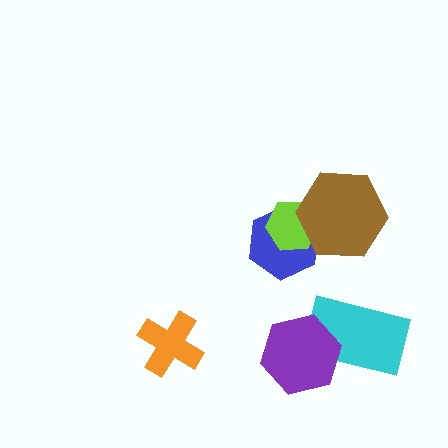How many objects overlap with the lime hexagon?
2 objects overlap with the lime hexagon.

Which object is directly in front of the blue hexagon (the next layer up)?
The lime hexagon is directly in front of the blue hexagon.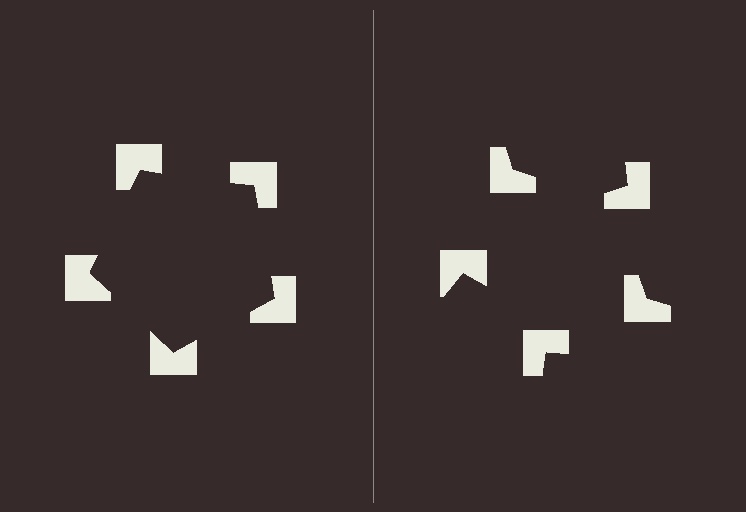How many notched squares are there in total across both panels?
10 — 5 on each side.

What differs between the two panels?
The notched squares are positioned identically on both sides; only the wedge orientations differ. On the left they align to a pentagon; on the right they are misaligned.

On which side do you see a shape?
An illusory pentagon appears on the left side. On the right side the wedge cuts are rotated, so no coherent shape forms.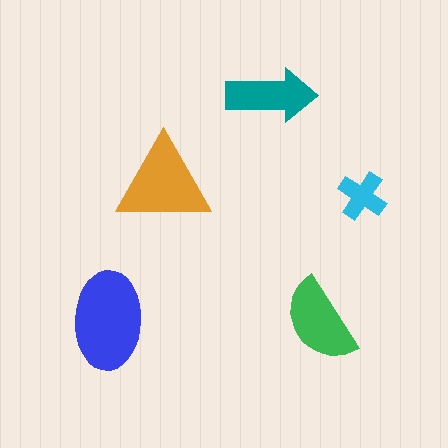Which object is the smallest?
The cyan cross.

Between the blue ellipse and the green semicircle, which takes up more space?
The blue ellipse.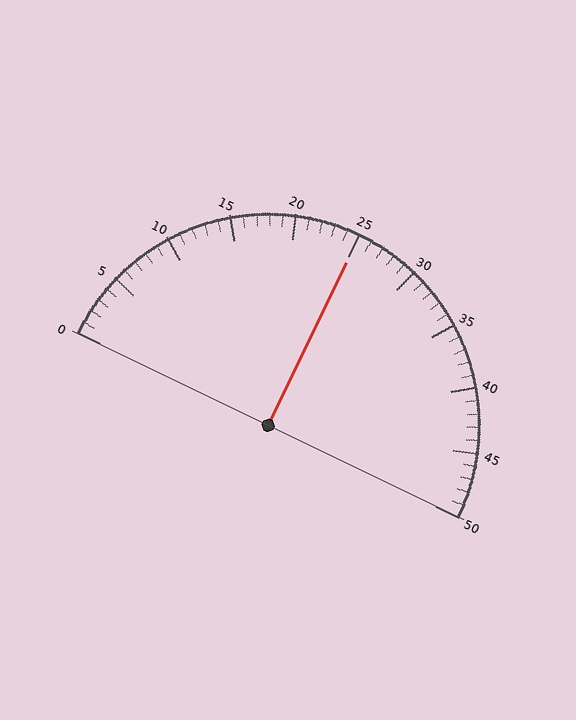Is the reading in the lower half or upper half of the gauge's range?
The reading is in the upper half of the range (0 to 50).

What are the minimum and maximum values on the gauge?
The gauge ranges from 0 to 50.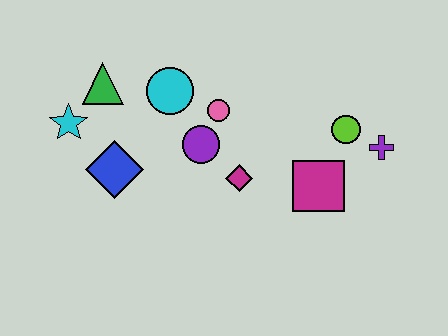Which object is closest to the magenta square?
The lime circle is closest to the magenta square.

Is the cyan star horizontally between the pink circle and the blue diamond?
No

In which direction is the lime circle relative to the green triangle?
The lime circle is to the right of the green triangle.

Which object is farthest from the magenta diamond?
The cyan star is farthest from the magenta diamond.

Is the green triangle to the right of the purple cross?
No